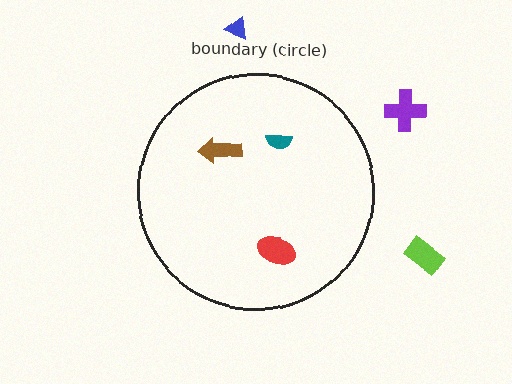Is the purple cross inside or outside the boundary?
Outside.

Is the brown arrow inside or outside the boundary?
Inside.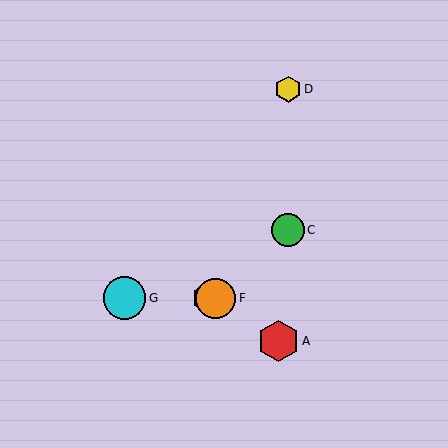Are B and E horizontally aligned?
Yes, both are at y≈298.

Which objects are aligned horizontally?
Objects B, E, F, G are aligned horizontally.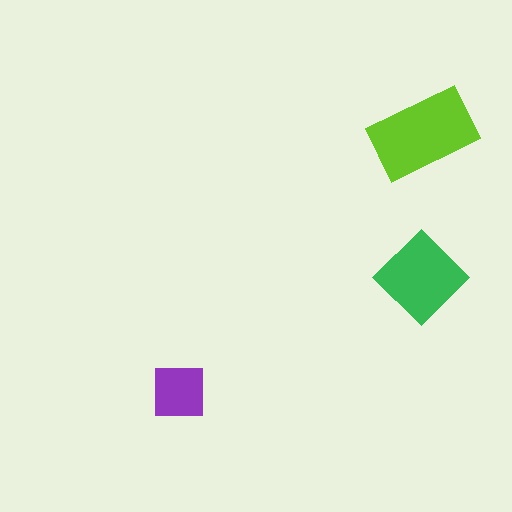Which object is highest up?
The lime rectangle is topmost.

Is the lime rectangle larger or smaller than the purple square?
Larger.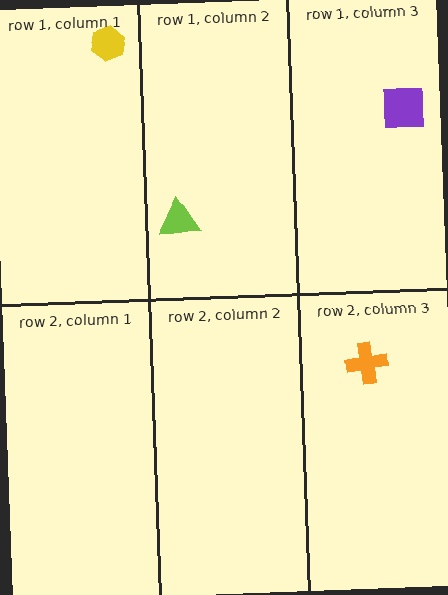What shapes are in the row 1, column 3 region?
The purple square.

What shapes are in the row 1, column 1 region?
The yellow hexagon.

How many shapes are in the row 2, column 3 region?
1.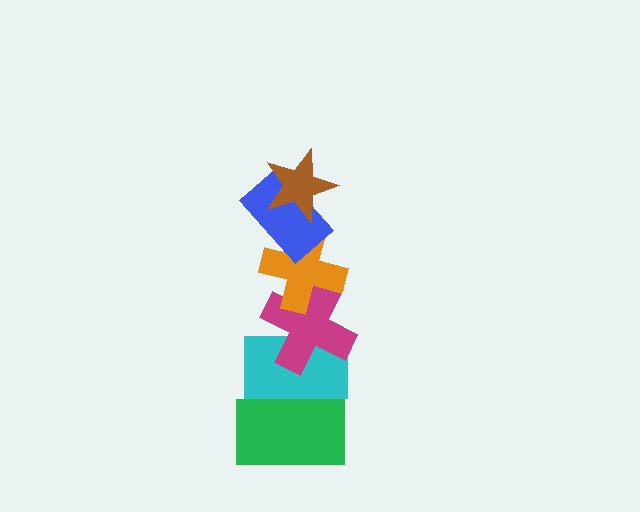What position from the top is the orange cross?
The orange cross is 3rd from the top.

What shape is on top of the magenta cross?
The orange cross is on top of the magenta cross.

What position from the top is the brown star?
The brown star is 1st from the top.